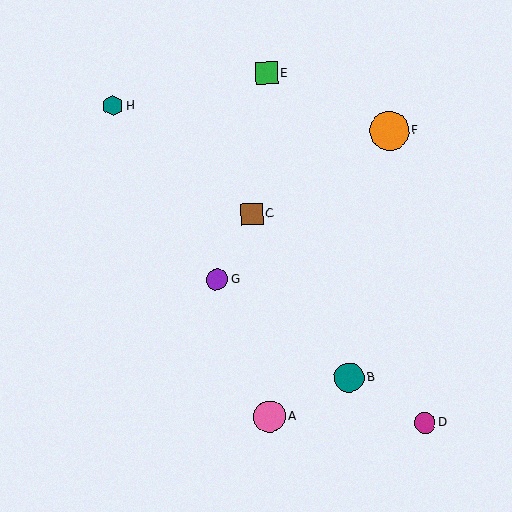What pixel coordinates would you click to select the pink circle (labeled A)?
Click at (269, 417) to select the pink circle A.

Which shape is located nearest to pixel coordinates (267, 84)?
The green square (labeled E) at (266, 73) is nearest to that location.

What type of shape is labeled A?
Shape A is a pink circle.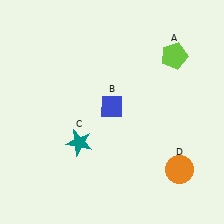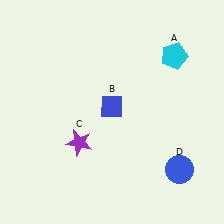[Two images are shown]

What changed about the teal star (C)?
In Image 1, C is teal. In Image 2, it changed to purple.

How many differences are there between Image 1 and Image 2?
There are 3 differences between the two images.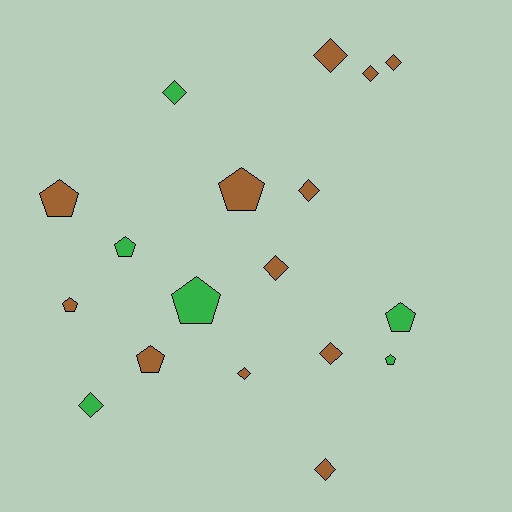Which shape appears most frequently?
Diamond, with 10 objects.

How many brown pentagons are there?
There are 4 brown pentagons.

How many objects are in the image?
There are 18 objects.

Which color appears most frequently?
Brown, with 12 objects.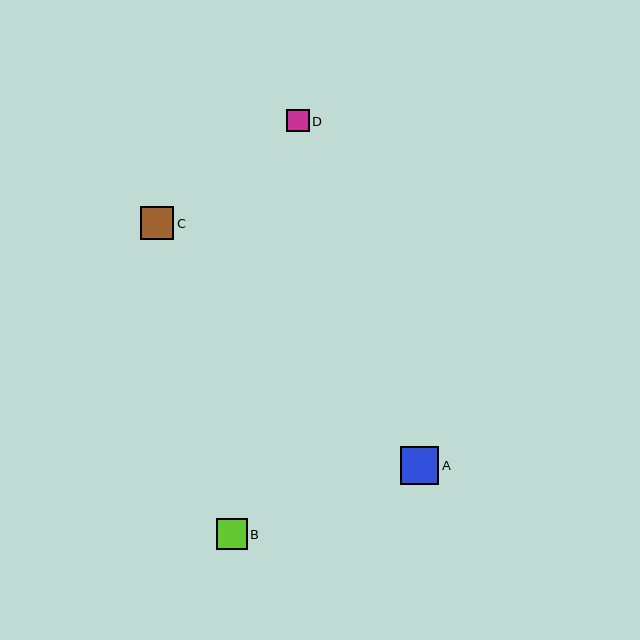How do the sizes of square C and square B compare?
Square C and square B are approximately the same size.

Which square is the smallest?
Square D is the smallest with a size of approximately 22 pixels.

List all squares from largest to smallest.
From largest to smallest: A, C, B, D.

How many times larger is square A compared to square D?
Square A is approximately 1.7 times the size of square D.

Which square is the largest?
Square A is the largest with a size of approximately 38 pixels.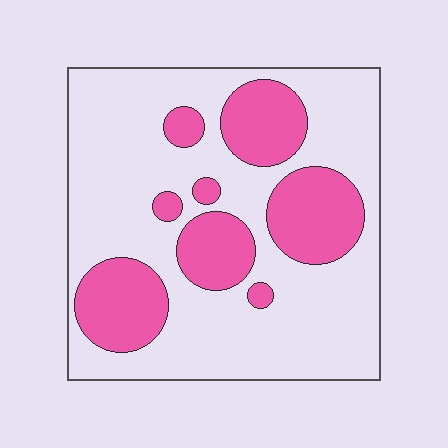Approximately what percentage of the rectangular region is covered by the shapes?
Approximately 30%.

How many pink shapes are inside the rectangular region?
8.